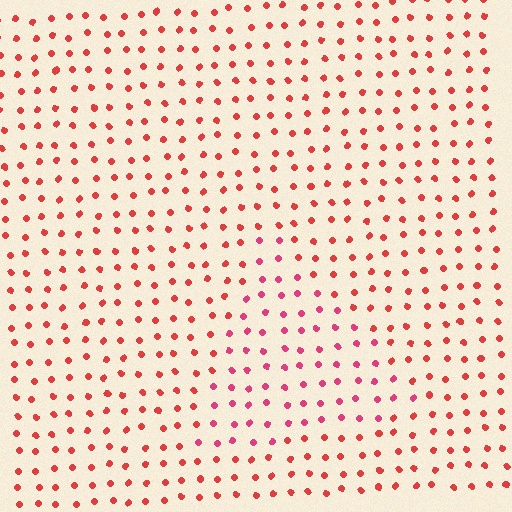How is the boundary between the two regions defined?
The boundary is defined purely by a slight shift in hue (about 24 degrees). Spacing, size, and orientation are identical on both sides.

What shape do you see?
I see a triangle.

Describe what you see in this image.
The image is filled with small red elements in a uniform arrangement. A triangle-shaped region is visible where the elements are tinted to a slightly different hue, forming a subtle color boundary.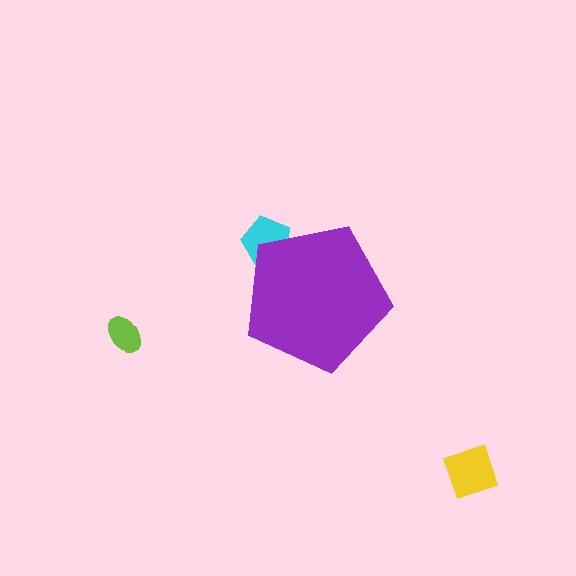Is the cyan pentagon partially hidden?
Yes, the cyan pentagon is partially hidden behind the purple pentagon.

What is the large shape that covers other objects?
A purple pentagon.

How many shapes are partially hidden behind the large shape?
1 shape is partially hidden.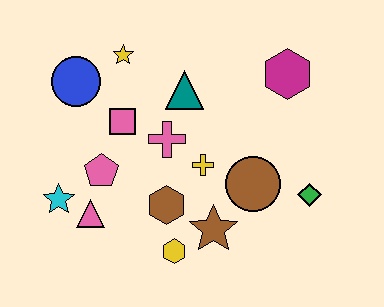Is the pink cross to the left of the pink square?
No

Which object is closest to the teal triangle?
The pink cross is closest to the teal triangle.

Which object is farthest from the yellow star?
The green diamond is farthest from the yellow star.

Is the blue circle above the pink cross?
Yes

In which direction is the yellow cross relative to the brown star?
The yellow cross is above the brown star.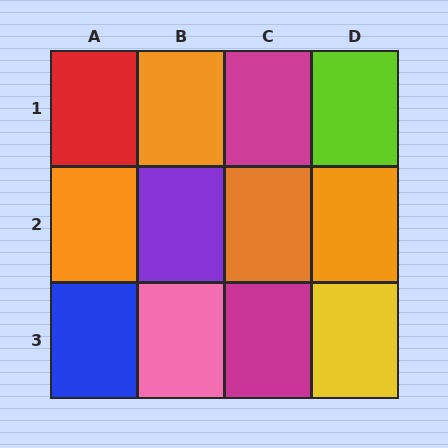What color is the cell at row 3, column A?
Blue.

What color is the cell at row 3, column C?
Magenta.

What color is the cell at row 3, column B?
Pink.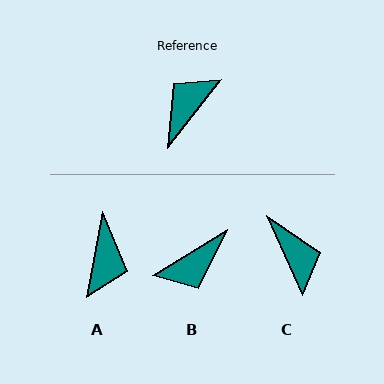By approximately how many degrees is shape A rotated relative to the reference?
Approximately 152 degrees clockwise.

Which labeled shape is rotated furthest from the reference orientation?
B, about 159 degrees away.